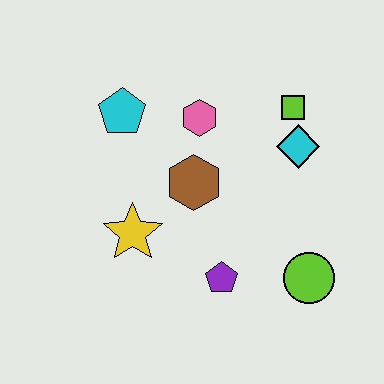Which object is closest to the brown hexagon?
The pink hexagon is closest to the brown hexagon.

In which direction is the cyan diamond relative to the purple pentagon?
The cyan diamond is above the purple pentagon.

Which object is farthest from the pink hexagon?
The lime circle is farthest from the pink hexagon.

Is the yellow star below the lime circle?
No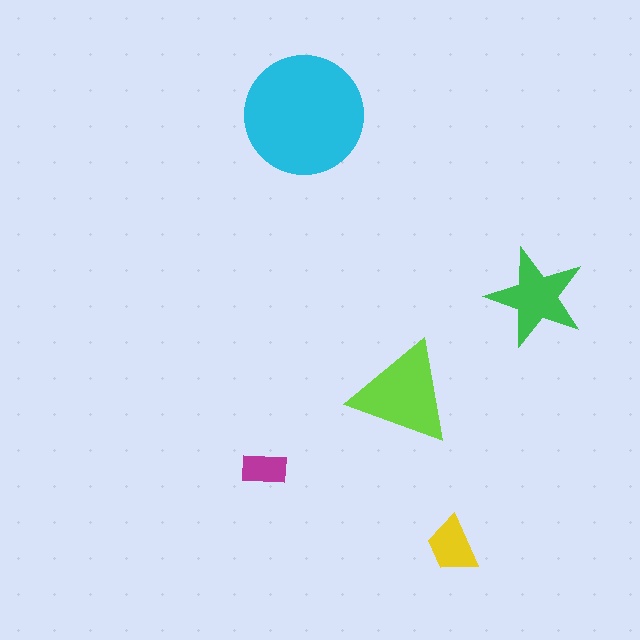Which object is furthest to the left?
The magenta rectangle is leftmost.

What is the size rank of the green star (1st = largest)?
3rd.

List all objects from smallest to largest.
The magenta rectangle, the yellow trapezoid, the green star, the lime triangle, the cyan circle.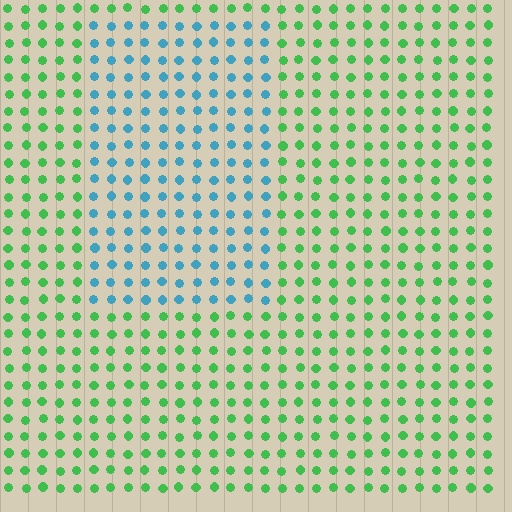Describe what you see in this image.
The image is filled with small green elements in a uniform arrangement. A rectangle-shaped region is visible where the elements are tinted to a slightly different hue, forming a subtle color boundary.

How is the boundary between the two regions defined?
The boundary is defined purely by a slight shift in hue (about 67 degrees). Spacing, size, and orientation are identical on both sides.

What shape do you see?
I see a rectangle.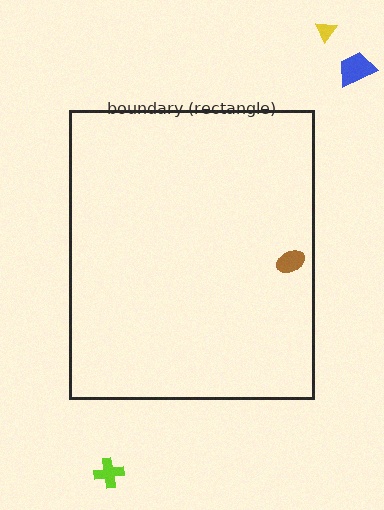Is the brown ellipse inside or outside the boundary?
Inside.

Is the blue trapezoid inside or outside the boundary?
Outside.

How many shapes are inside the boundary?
1 inside, 3 outside.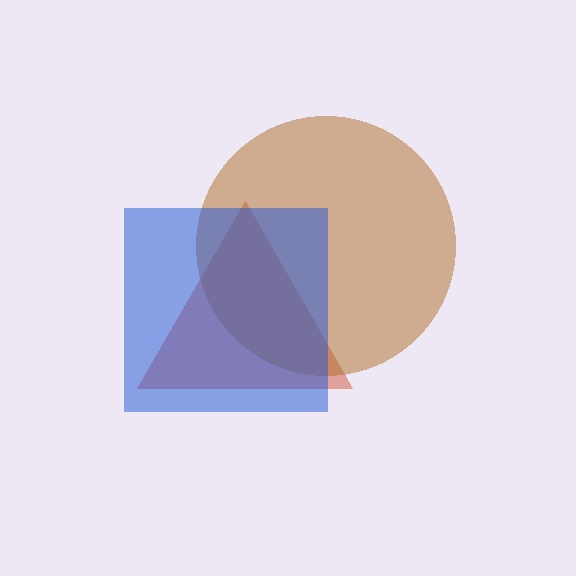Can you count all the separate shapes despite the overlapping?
Yes, there are 3 separate shapes.